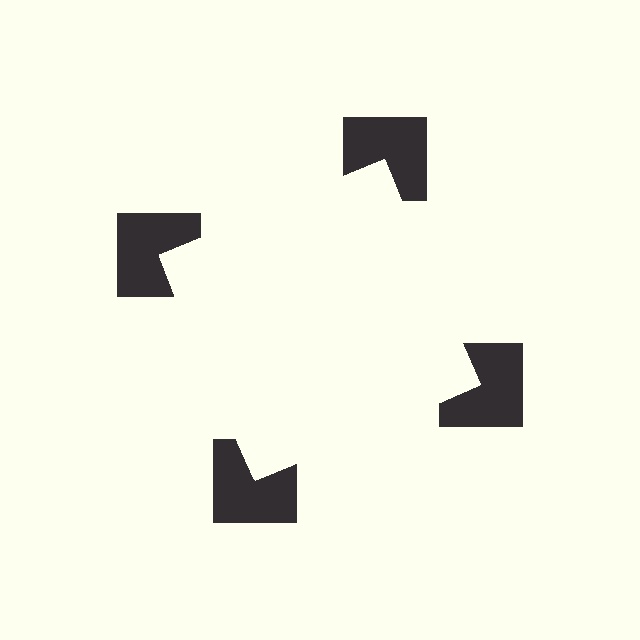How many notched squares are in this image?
There are 4 — one at each vertex of the illusory square.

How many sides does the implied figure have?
4 sides.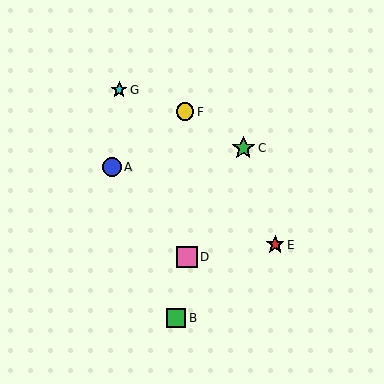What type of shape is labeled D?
Shape D is a pink square.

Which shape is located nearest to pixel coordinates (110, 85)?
The cyan star (labeled G) at (119, 90) is nearest to that location.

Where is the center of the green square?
The center of the green square is at (176, 318).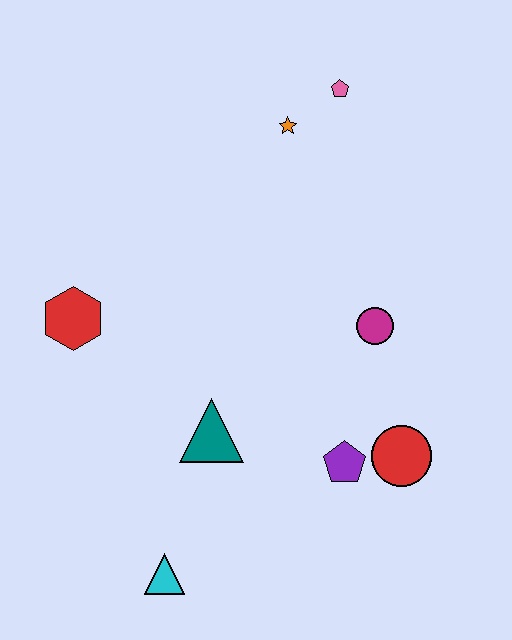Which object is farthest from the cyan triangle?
The pink pentagon is farthest from the cyan triangle.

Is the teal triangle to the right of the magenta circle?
No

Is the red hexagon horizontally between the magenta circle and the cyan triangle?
No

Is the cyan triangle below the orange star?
Yes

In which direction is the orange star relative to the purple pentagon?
The orange star is above the purple pentagon.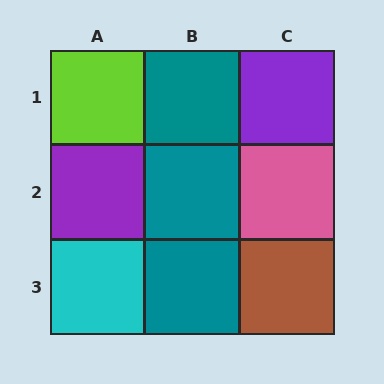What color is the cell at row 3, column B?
Teal.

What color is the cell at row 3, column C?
Brown.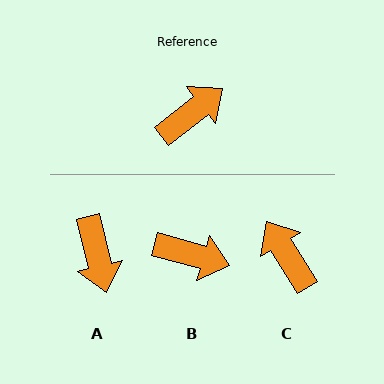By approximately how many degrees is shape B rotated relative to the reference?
Approximately 54 degrees clockwise.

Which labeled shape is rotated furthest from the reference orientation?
A, about 115 degrees away.